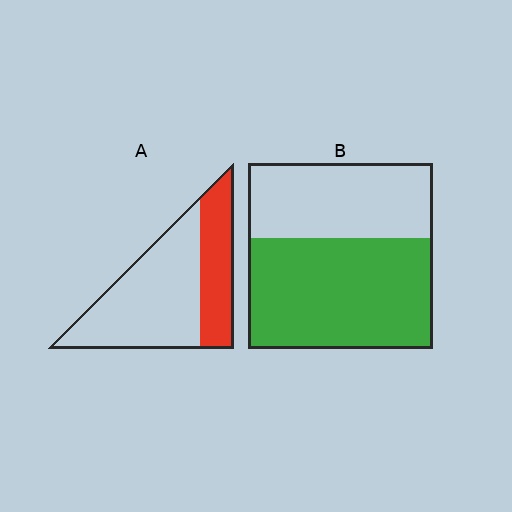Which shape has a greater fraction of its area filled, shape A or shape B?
Shape B.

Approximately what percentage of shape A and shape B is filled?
A is approximately 35% and B is approximately 60%.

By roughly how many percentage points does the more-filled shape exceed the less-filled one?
By roughly 25 percentage points (B over A).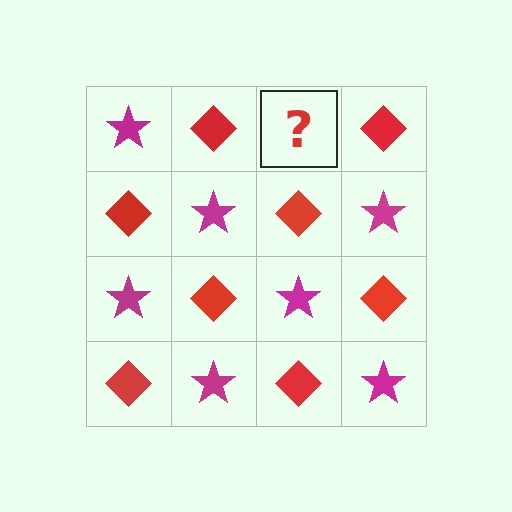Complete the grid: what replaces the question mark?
The question mark should be replaced with a magenta star.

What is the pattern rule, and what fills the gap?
The rule is that it alternates magenta star and red diamond in a checkerboard pattern. The gap should be filled with a magenta star.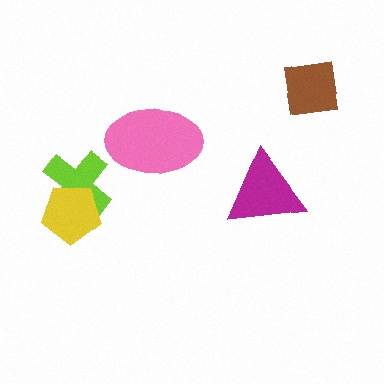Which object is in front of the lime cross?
The yellow pentagon is in front of the lime cross.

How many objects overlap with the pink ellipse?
0 objects overlap with the pink ellipse.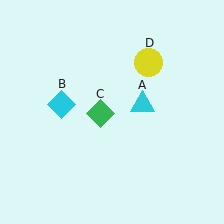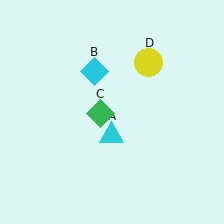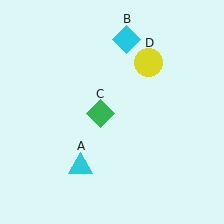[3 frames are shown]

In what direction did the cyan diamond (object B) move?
The cyan diamond (object B) moved up and to the right.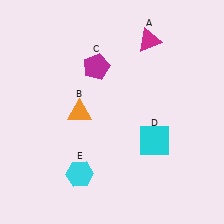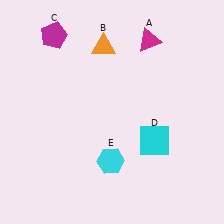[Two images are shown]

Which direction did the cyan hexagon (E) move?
The cyan hexagon (E) moved right.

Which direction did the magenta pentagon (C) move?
The magenta pentagon (C) moved left.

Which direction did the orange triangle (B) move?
The orange triangle (B) moved up.